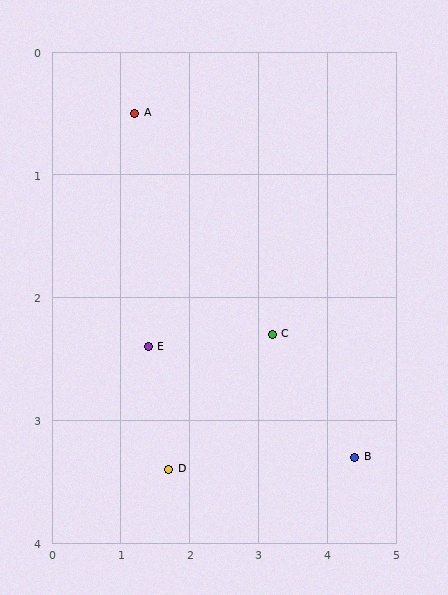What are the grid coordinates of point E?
Point E is at approximately (1.4, 2.4).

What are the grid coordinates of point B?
Point B is at approximately (4.4, 3.3).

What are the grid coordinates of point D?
Point D is at approximately (1.7, 3.4).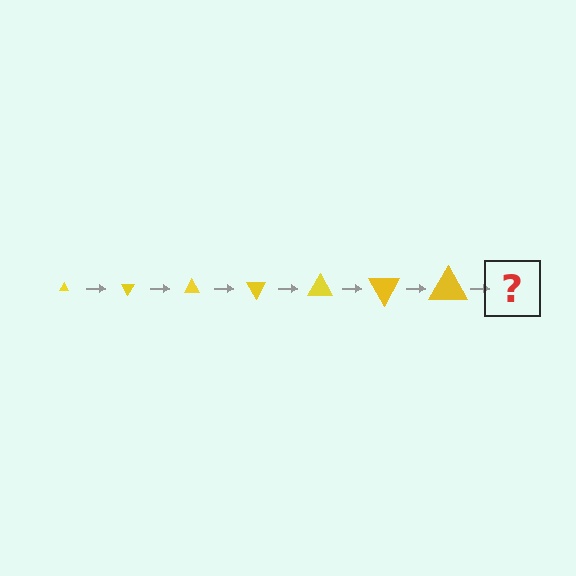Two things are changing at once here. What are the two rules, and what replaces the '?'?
The two rules are that the triangle grows larger each step and it rotates 60 degrees each step. The '?' should be a triangle, larger than the previous one and rotated 420 degrees from the start.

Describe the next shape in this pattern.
It should be a triangle, larger than the previous one and rotated 420 degrees from the start.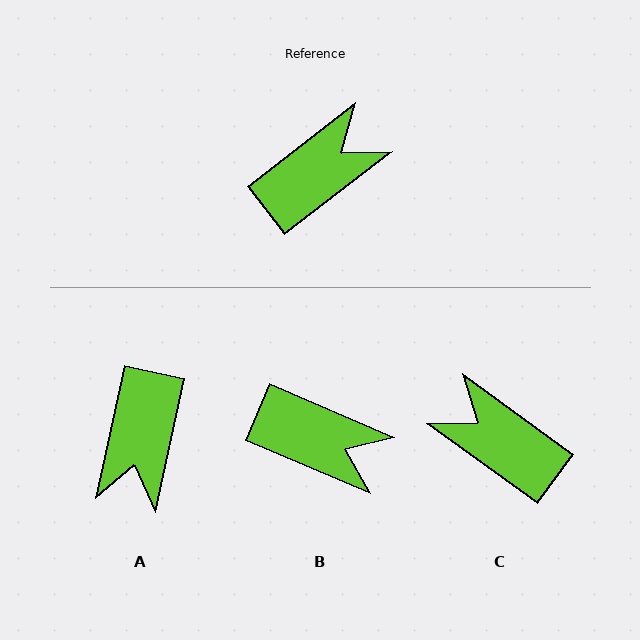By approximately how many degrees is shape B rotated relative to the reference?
Approximately 61 degrees clockwise.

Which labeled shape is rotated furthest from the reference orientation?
A, about 140 degrees away.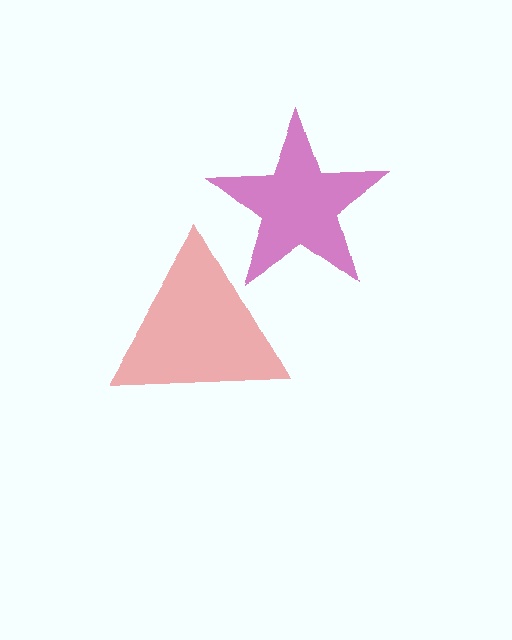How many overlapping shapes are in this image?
There are 2 overlapping shapes in the image.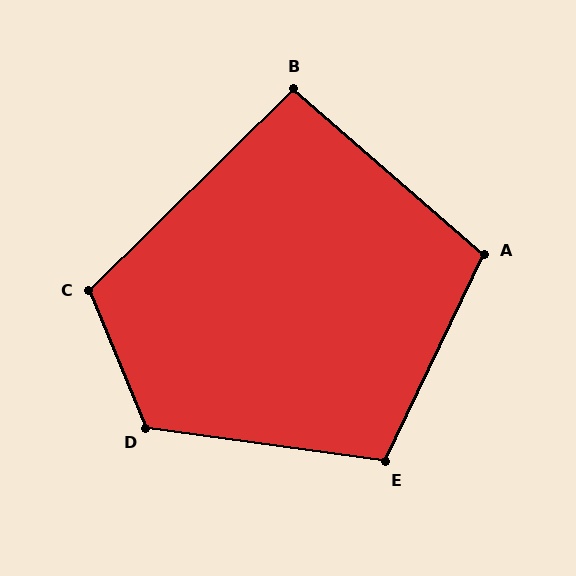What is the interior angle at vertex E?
Approximately 107 degrees (obtuse).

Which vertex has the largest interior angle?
D, at approximately 121 degrees.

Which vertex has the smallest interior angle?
B, at approximately 94 degrees.